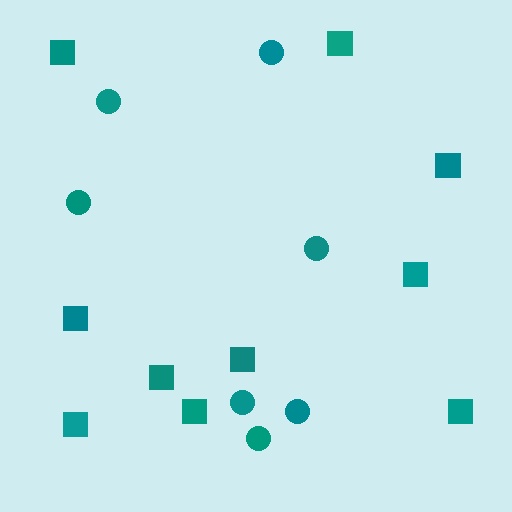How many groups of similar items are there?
There are 2 groups: one group of circles (7) and one group of squares (10).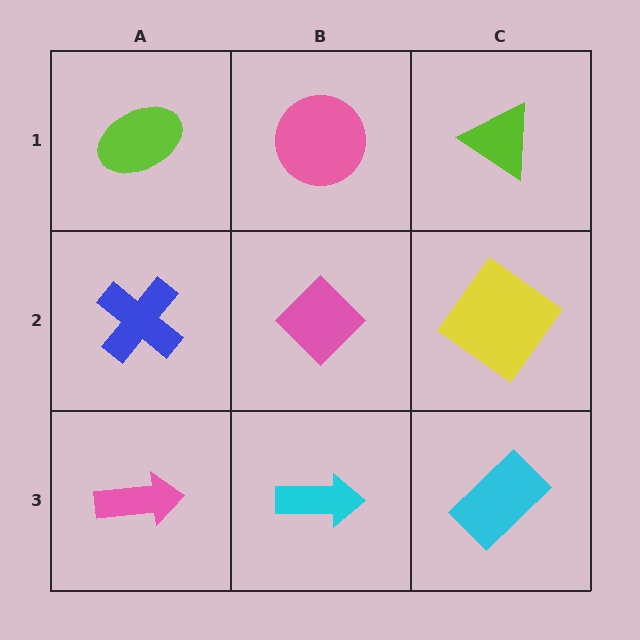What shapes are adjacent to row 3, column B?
A pink diamond (row 2, column B), a pink arrow (row 3, column A), a cyan rectangle (row 3, column C).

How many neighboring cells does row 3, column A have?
2.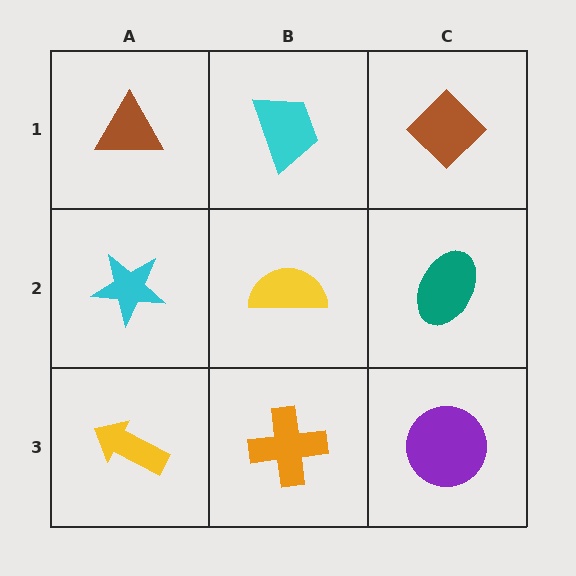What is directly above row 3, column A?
A cyan star.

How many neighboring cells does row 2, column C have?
3.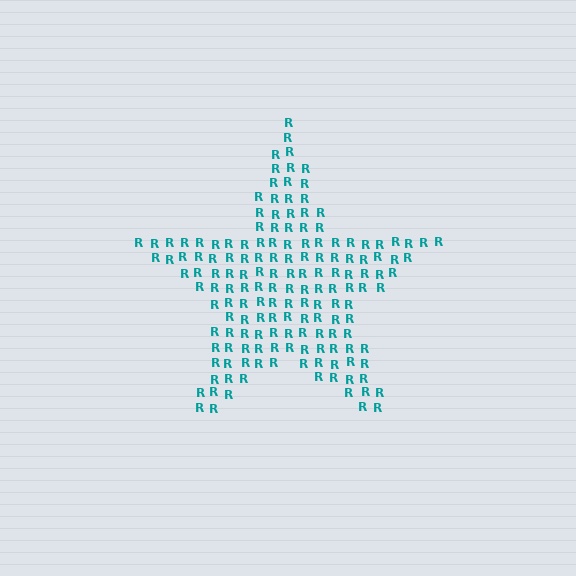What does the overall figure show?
The overall figure shows a star.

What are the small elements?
The small elements are letter R's.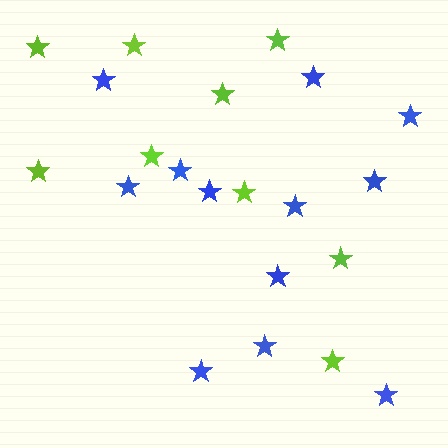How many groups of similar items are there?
There are 2 groups: one group of lime stars (9) and one group of blue stars (12).